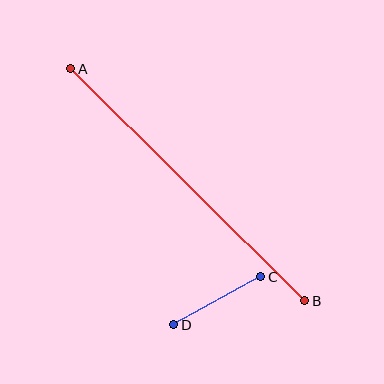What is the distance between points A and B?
The distance is approximately 330 pixels.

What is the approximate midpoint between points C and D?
The midpoint is at approximately (217, 301) pixels.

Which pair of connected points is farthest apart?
Points A and B are farthest apart.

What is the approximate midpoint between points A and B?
The midpoint is at approximately (188, 185) pixels.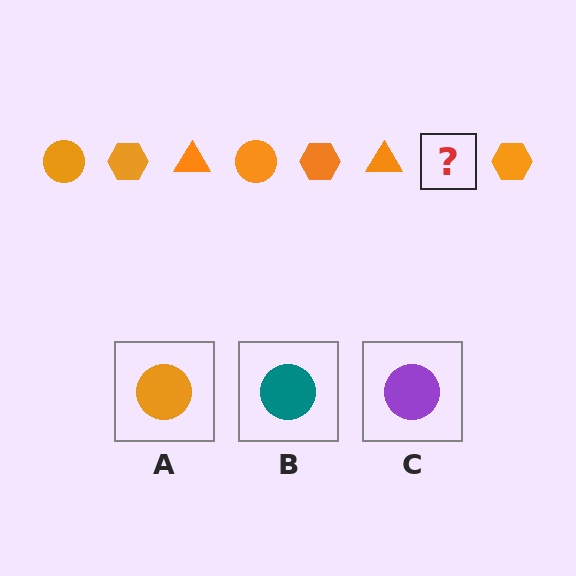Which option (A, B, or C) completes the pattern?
A.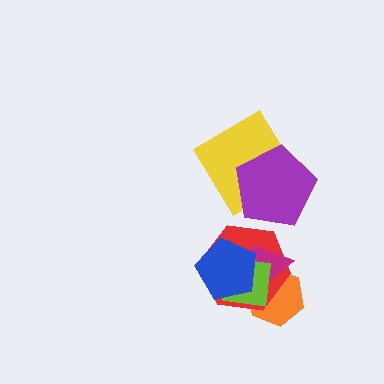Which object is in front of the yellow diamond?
The purple pentagon is in front of the yellow diamond.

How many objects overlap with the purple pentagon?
1 object overlaps with the purple pentagon.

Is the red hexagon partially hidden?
Yes, it is partially covered by another shape.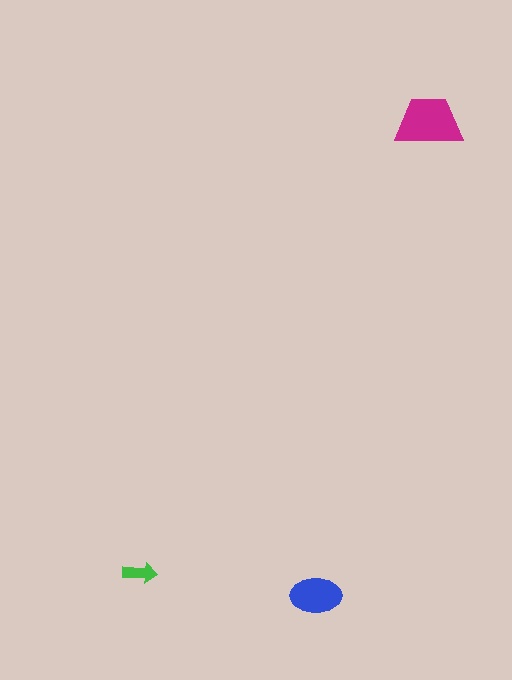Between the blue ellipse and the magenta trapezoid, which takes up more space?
The magenta trapezoid.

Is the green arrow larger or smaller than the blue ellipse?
Smaller.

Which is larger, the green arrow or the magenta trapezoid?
The magenta trapezoid.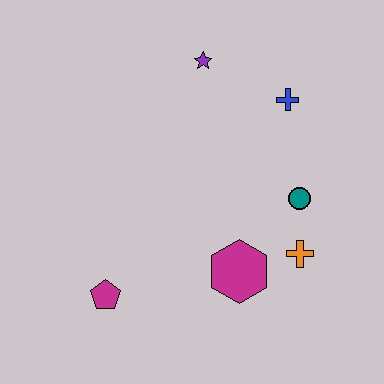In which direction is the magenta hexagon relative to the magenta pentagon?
The magenta hexagon is to the right of the magenta pentagon.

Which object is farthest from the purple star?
The magenta pentagon is farthest from the purple star.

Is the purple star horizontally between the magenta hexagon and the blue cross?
No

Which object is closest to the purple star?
The blue cross is closest to the purple star.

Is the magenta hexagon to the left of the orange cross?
Yes